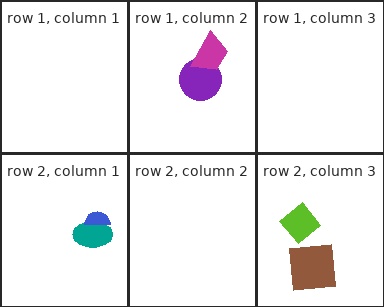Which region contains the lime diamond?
The row 2, column 3 region.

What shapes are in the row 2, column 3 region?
The lime diamond, the brown square.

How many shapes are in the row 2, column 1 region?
2.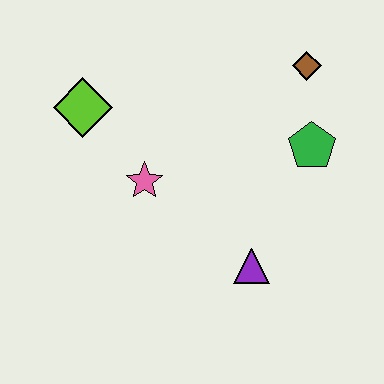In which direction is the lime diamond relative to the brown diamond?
The lime diamond is to the left of the brown diamond.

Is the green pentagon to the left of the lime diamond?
No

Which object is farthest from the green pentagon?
The lime diamond is farthest from the green pentagon.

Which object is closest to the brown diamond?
The green pentagon is closest to the brown diamond.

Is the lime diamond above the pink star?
Yes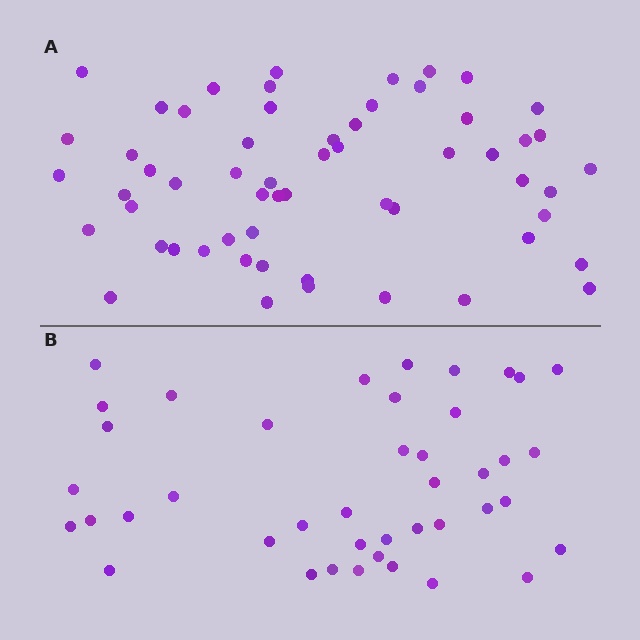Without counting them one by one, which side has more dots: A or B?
Region A (the top region) has more dots.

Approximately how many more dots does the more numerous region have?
Region A has approximately 15 more dots than region B.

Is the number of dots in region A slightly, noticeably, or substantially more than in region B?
Region A has noticeably more, but not dramatically so. The ratio is roughly 1.4 to 1.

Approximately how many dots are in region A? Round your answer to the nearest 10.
About 60 dots. (The exact count is 58, which rounds to 60.)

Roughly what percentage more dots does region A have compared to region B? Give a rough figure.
About 40% more.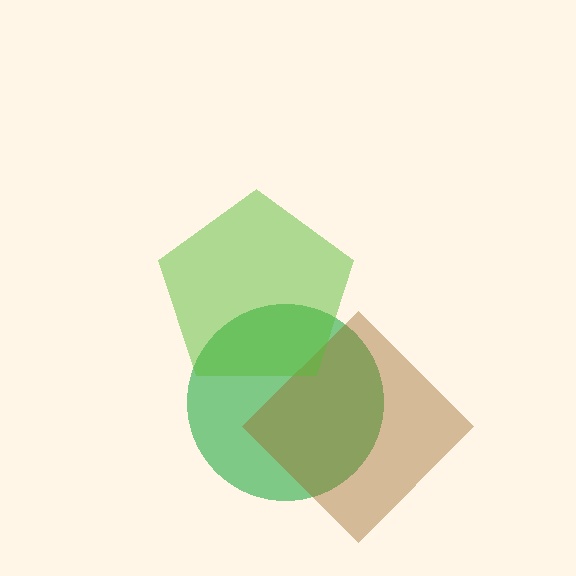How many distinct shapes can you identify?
There are 3 distinct shapes: a green circle, a brown diamond, a lime pentagon.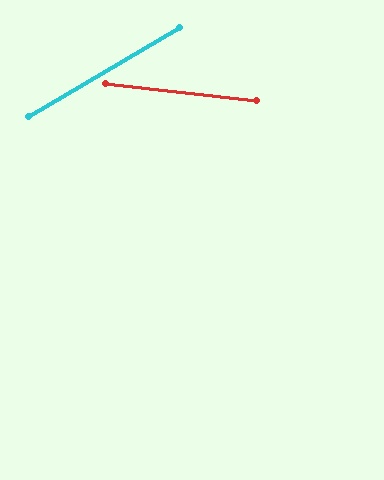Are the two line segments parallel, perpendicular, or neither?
Neither parallel nor perpendicular — they differ by about 37°.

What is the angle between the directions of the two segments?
Approximately 37 degrees.